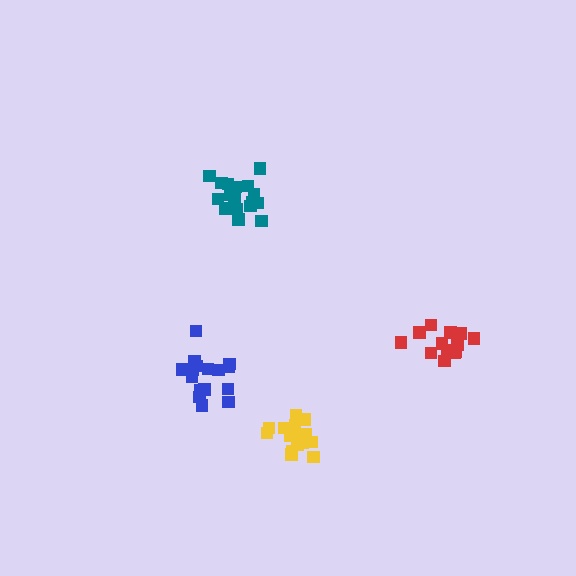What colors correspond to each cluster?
The clusters are colored: red, teal, blue, yellow.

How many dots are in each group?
Group 1: 13 dots, Group 2: 17 dots, Group 3: 16 dots, Group 4: 17 dots (63 total).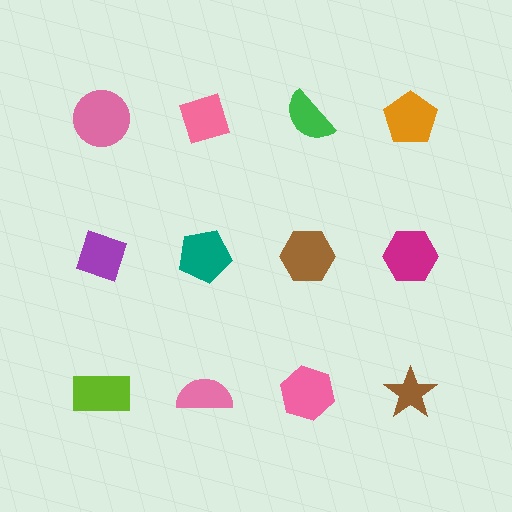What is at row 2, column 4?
A magenta hexagon.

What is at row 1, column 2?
A pink diamond.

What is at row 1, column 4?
An orange pentagon.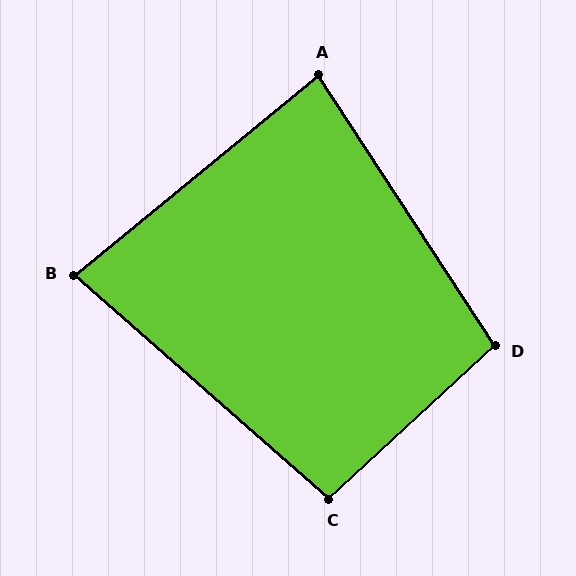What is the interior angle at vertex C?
Approximately 96 degrees (obtuse).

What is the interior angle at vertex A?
Approximately 84 degrees (acute).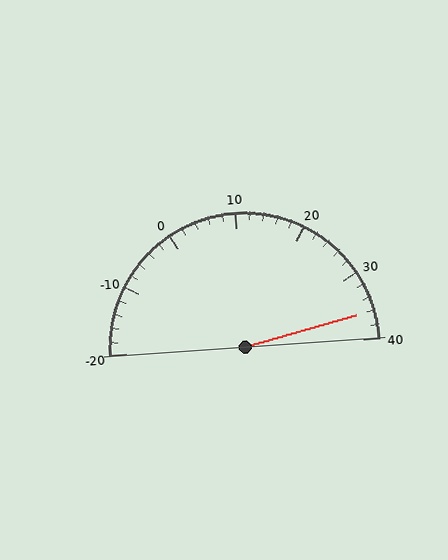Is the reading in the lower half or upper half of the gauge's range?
The reading is in the upper half of the range (-20 to 40).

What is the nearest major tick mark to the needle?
The nearest major tick mark is 40.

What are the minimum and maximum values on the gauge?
The gauge ranges from -20 to 40.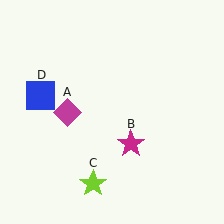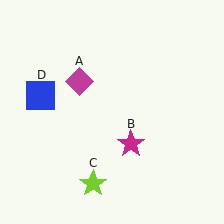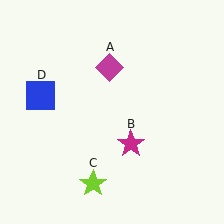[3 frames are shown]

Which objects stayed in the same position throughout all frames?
Magenta star (object B) and lime star (object C) and blue square (object D) remained stationary.